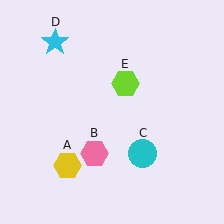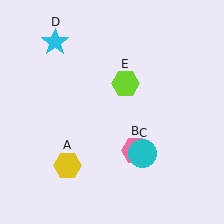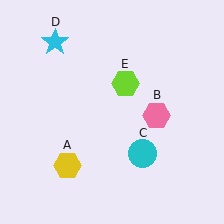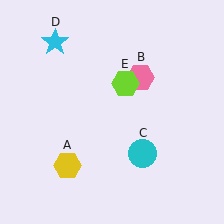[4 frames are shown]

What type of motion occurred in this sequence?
The pink hexagon (object B) rotated counterclockwise around the center of the scene.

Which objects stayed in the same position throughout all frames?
Yellow hexagon (object A) and cyan circle (object C) and cyan star (object D) and lime hexagon (object E) remained stationary.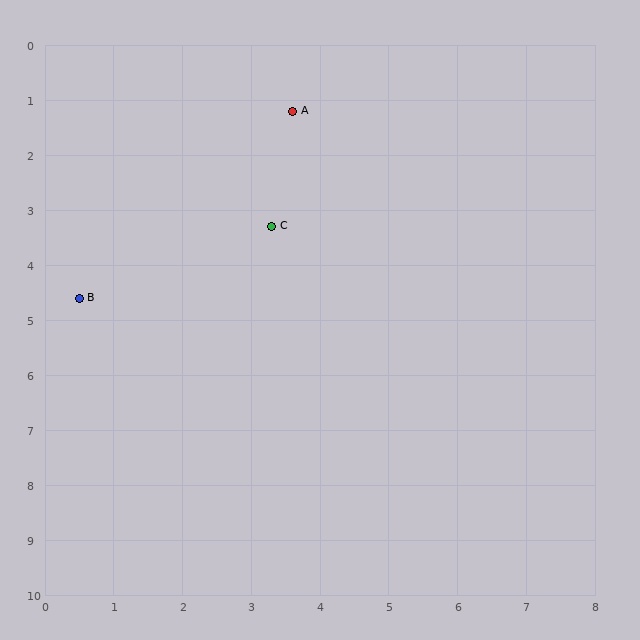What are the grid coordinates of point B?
Point B is at approximately (0.5, 4.6).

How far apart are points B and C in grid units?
Points B and C are about 3.1 grid units apart.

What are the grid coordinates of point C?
Point C is at approximately (3.3, 3.3).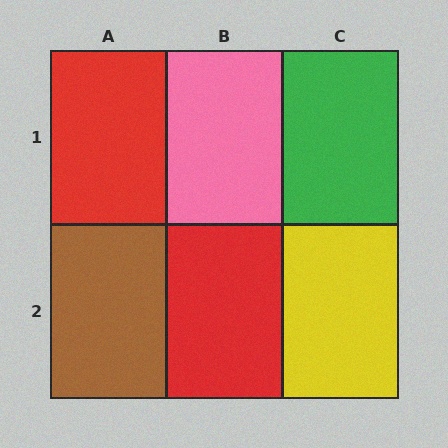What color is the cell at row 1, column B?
Pink.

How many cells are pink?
1 cell is pink.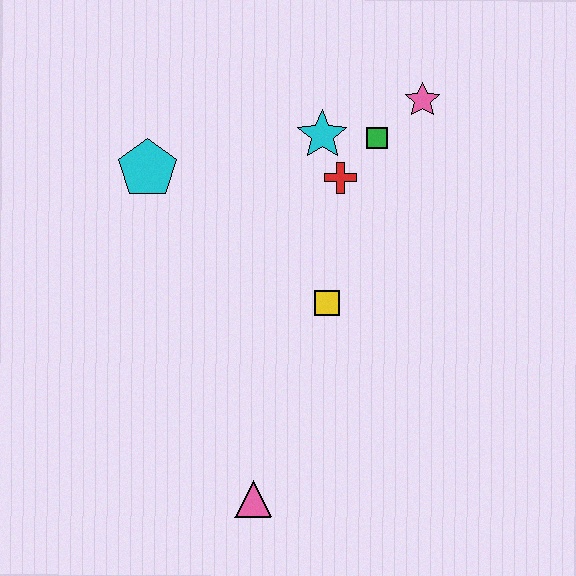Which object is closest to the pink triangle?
The yellow square is closest to the pink triangle.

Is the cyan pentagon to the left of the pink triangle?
Yes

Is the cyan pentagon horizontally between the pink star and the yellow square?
No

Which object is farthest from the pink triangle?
The pink star is farthest from the pink triangle.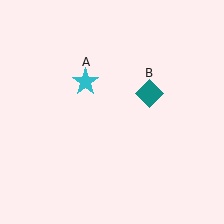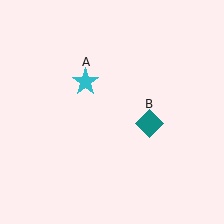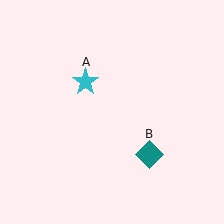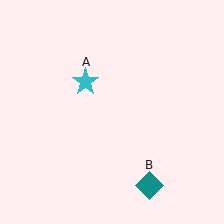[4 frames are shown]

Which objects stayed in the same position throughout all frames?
Cyan star (object A) remained stationary.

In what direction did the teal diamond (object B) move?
The teal diamond (object B) moved down.